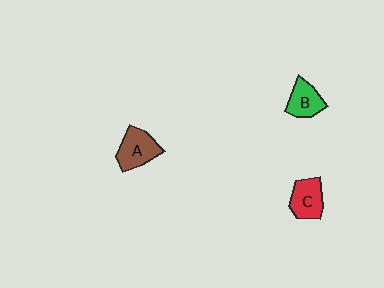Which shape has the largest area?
Shape A (brown).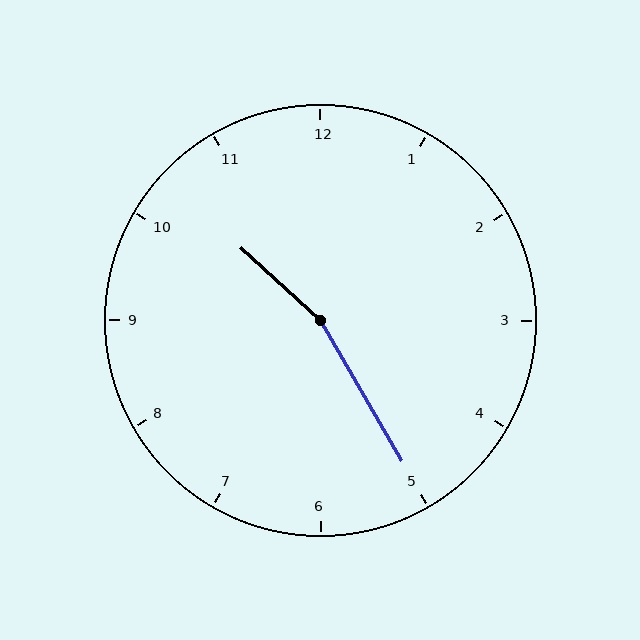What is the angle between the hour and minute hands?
Approximately 162 degrees.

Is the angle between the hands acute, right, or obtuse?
It is obtuse.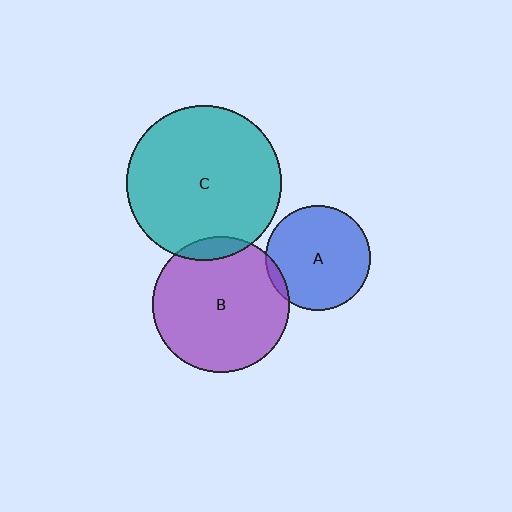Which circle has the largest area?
Circle C (teal).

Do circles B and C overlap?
Yes.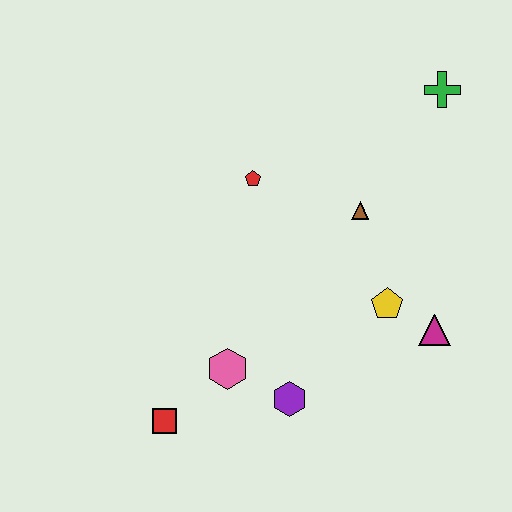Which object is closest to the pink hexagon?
The purple hexagon is closest to the pink hexagon.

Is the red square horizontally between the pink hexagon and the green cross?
No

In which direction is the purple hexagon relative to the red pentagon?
The purple hexagon is below the red pentagon.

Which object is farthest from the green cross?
The red square is farthest from the green cross.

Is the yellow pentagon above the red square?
Yes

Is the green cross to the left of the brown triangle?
No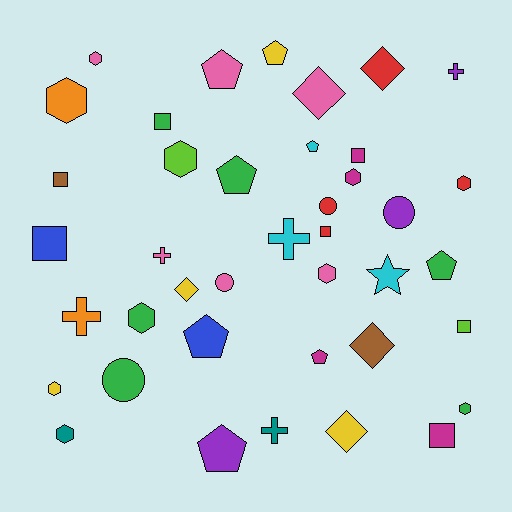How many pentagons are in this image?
There are 8 pentagons.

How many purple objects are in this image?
There are 3 purple objects.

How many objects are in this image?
There are 40 objects.